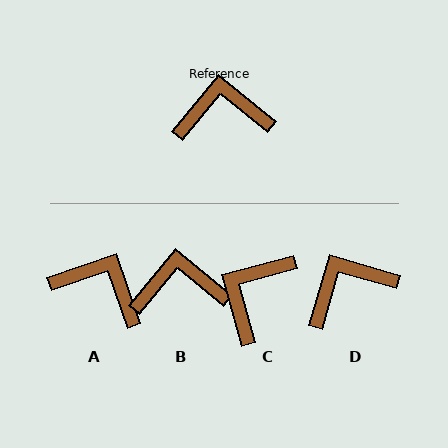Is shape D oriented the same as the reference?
No, it is off by about 23 degrees.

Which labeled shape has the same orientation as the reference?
B.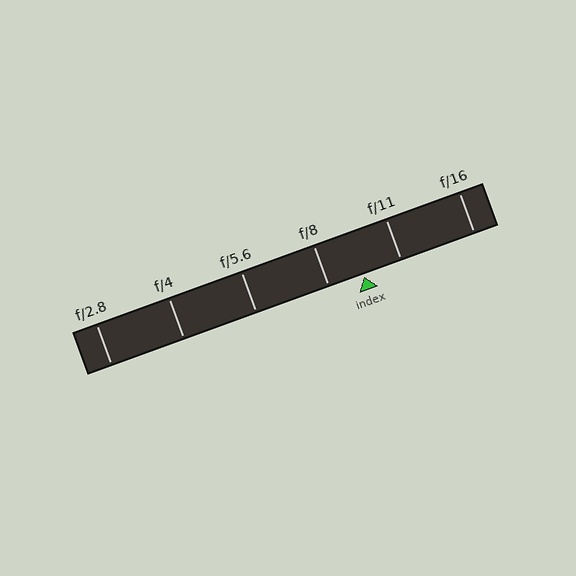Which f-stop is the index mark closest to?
The index mark is closest to f/8.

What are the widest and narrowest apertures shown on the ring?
The widest aperture shown is f/2.8 and the narrowest is f/16.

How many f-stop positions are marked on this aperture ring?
There are 6 f-stop positions marked.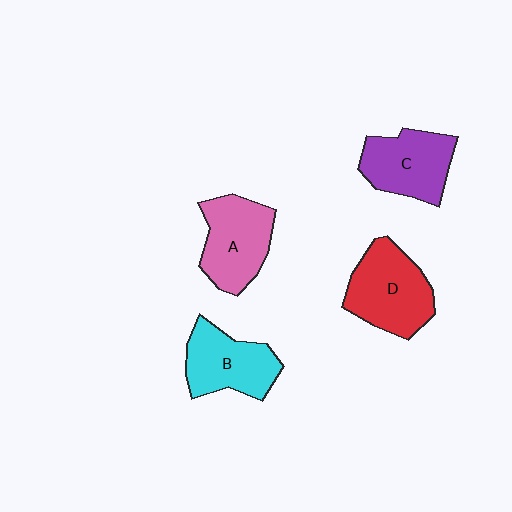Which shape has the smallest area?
Shape B (cyan).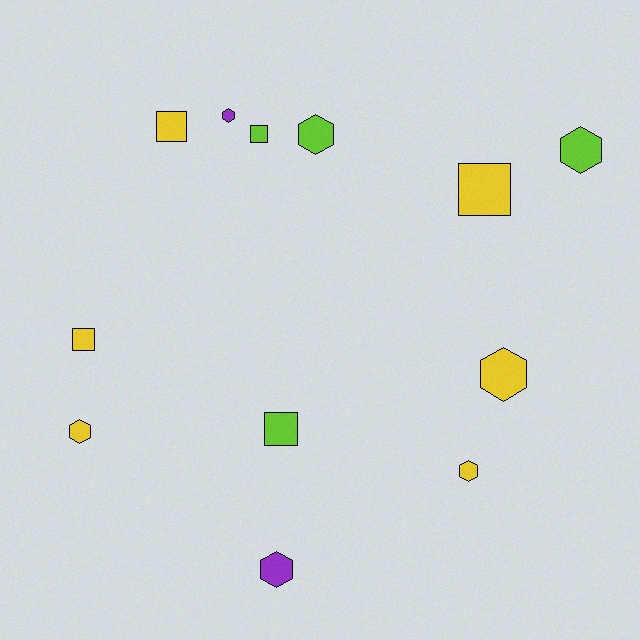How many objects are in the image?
There are 12 objects.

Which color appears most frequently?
Yellow, with 6 objects.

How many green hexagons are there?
There are no green hexagons.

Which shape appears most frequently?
Hexagon, with 7 objects.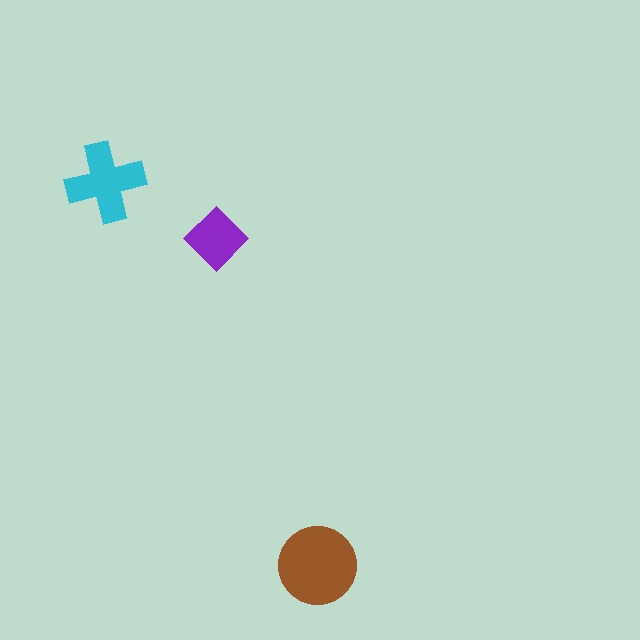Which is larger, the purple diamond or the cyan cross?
The cyan cross.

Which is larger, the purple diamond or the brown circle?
The brown circle.